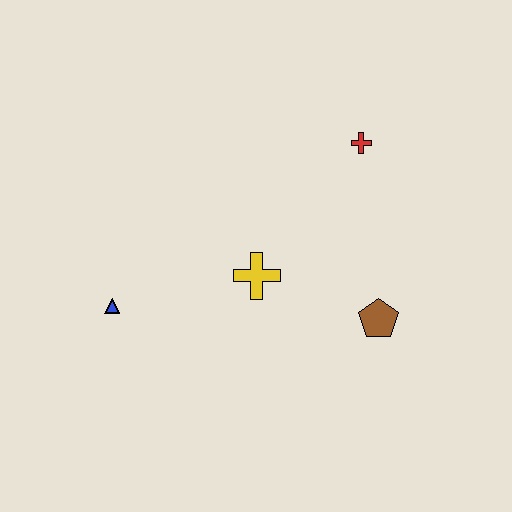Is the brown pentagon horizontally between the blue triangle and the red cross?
No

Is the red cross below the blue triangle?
No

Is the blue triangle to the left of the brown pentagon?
Yes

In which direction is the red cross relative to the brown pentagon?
The red cross is above the brown pentagon.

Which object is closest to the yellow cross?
The brown pentagon is closest to the yellow cross.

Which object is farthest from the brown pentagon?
The blue triangle is farthest from the brown pentagon.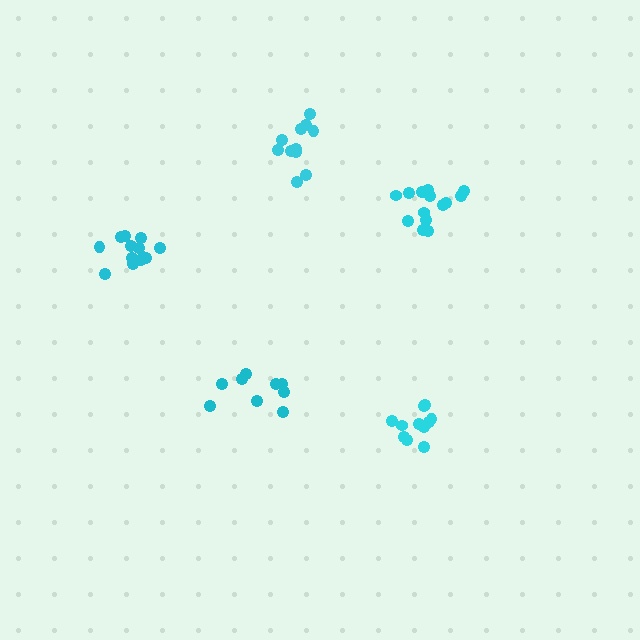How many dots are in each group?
Group 1: 11 dots, Group 2: 9 dots, Group 3: 14 dots, Group 4: 11 dots, Group 5: 13 dots (58 total).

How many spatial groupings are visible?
There are 5 spatial groupings.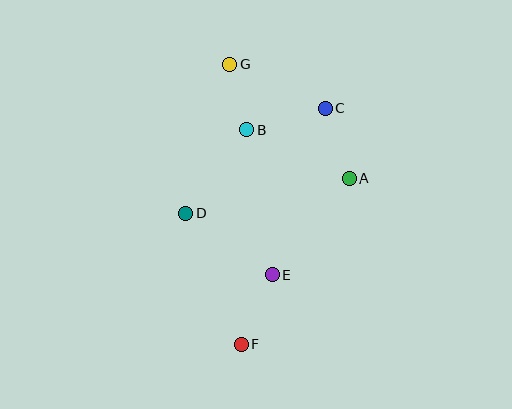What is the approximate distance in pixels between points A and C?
The distance between A and C is approximately 74 pixels.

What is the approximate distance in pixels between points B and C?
The distance between B and C is approximately 81 pixels.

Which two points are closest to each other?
Points B and G are closest to each other.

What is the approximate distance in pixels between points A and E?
The distance between A and E is approximately 123 pixels.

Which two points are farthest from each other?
Points F and G are farthest from each other.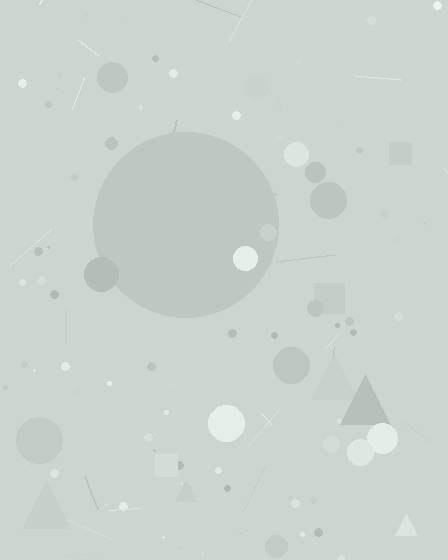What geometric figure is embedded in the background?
A circle is embedded in the background.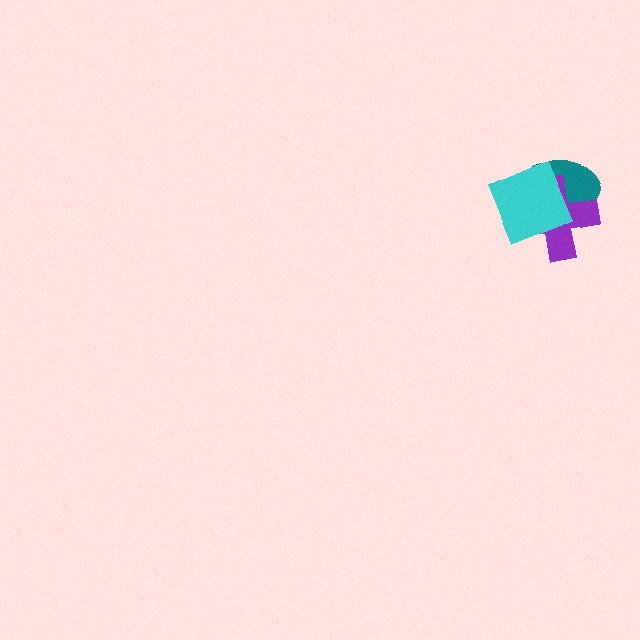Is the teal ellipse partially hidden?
Yes, it is partially covered by another shape.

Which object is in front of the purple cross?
The cyan square is in front of the purple cross.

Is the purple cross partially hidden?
Yes, it is partially covered by another shape.